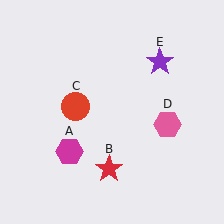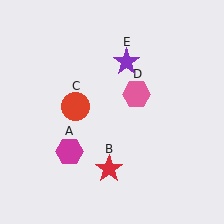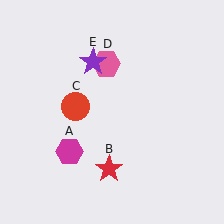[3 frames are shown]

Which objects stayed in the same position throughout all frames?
Magenta hexagon (object A) and red star (object B) and red circle (object C) remained stationary.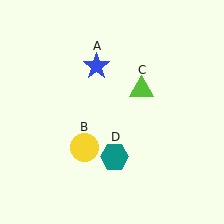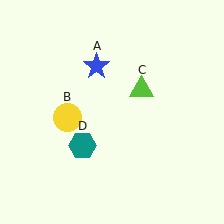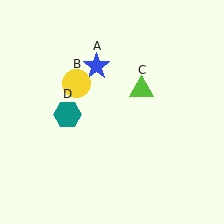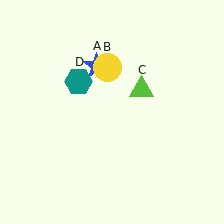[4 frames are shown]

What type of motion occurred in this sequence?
The yellow circle (object B), teal hexagon (object D) rotated clockwise around the center of the scene.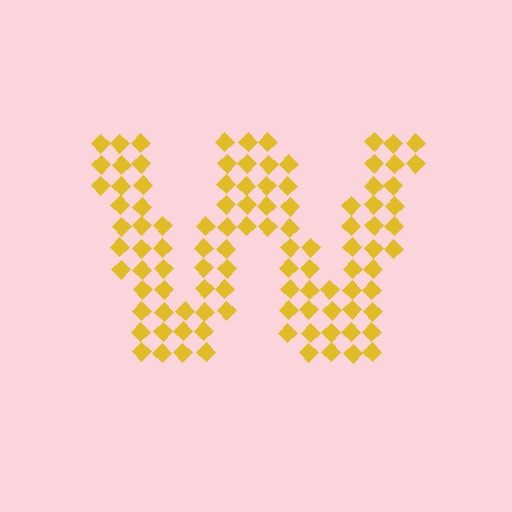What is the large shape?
The large shape is the letter W.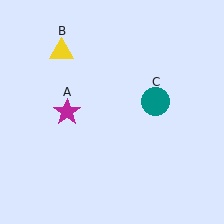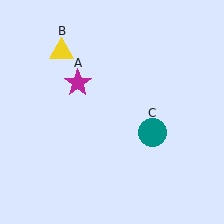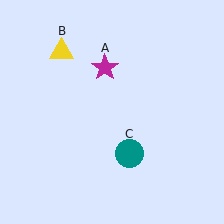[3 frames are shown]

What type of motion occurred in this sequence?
The magenta star (object A), teal circle (object C) rotated clockwise around the center of the scene.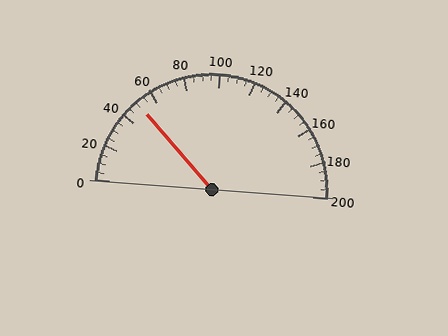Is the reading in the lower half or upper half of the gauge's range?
The reading is in the lower half of the range (0 to 200).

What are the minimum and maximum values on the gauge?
The gauge ranges from 0 to 200.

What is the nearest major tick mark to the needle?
The nearest major tick mark is 40.